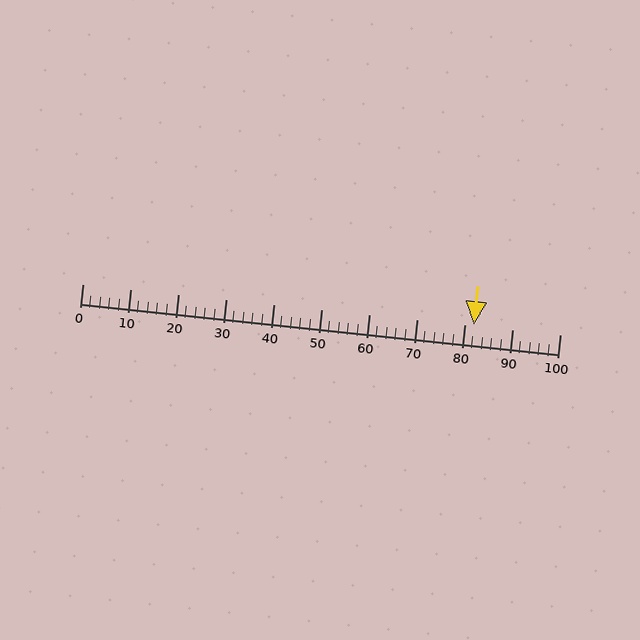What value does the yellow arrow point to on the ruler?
The yellow arrow points to approximately 82.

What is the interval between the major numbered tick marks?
The major tick marks are spaced 10 units apart.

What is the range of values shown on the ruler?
The ruler shows values from 0 to 100.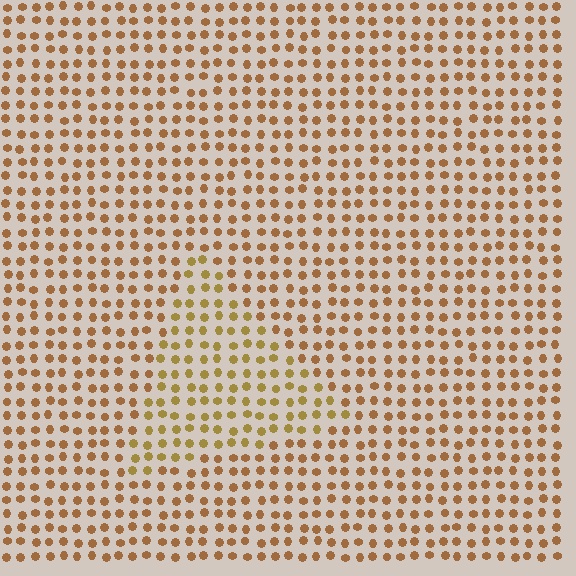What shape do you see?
I see a triangle.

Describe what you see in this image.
The image is filled with small brown elements in a uniform arrangement. A triangle-shaped region is visible where the elements are tinted to a slightly different hue, forming a subtle color boundary.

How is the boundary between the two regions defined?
The boundary is defined purely by a slight shift in hue (about 20 degrees). Spacing, size, and orientation are identical on both sides.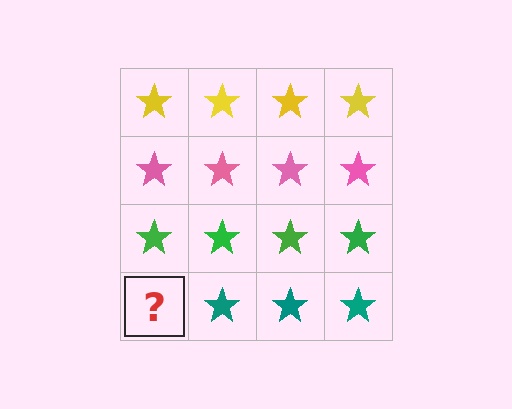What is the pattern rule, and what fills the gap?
The rule is that each row has a consistent color. The gap should be filled with a teal star.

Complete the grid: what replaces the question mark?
The question mark should be replaced with a teal star.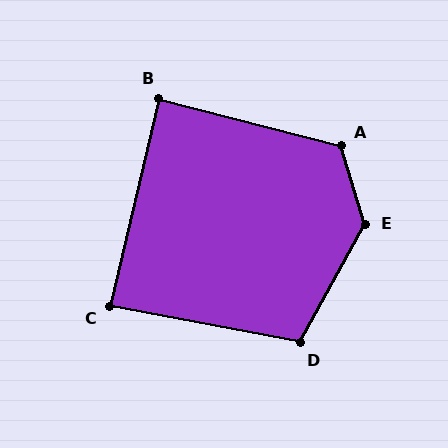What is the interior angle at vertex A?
Approximately 121 degrees (obtuse).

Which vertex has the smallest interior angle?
C, at approximately 87 degrees.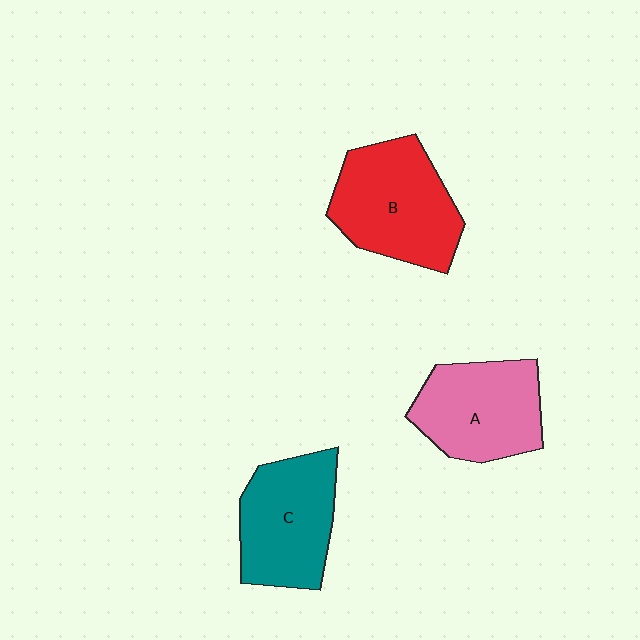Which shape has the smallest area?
Shape A (pink).